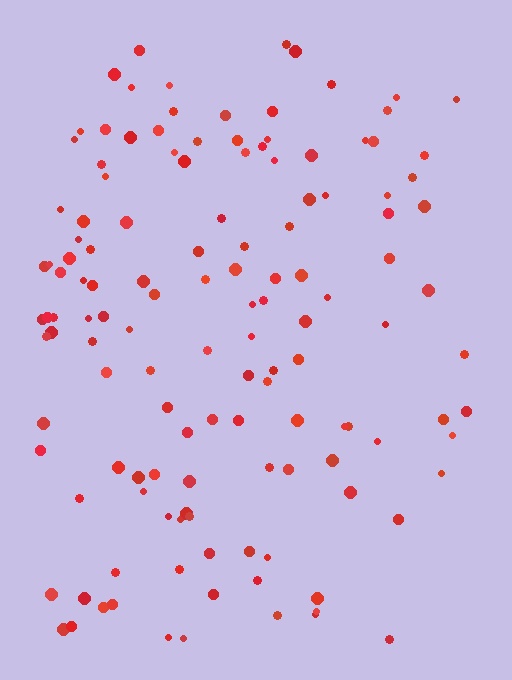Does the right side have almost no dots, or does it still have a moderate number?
Still a moderate number, just noticeably fewer than the left.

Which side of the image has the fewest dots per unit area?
The right.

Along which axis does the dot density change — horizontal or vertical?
Horizontal.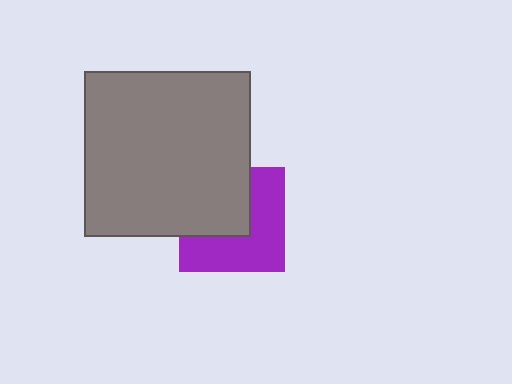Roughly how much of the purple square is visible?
About half of it is visible (roughly 54%).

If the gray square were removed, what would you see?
You would see the complete purple square.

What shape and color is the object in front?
The object in front is a gray square.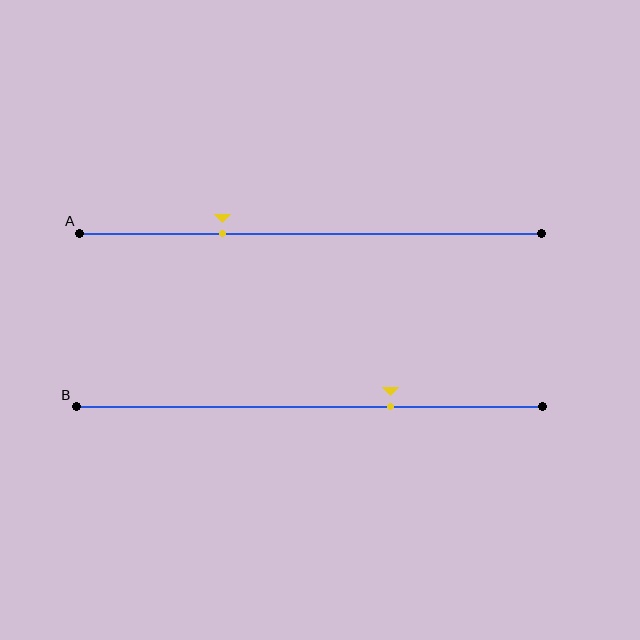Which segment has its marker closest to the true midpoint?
Segment B has its marker closest to the true midpoint.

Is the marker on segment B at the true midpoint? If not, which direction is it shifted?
No, the marker on segment B is shifted to the right by about 17% of the segment length.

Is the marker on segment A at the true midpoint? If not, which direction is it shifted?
No, the marker on segment A is shifted to the left by about 19% of the segment length.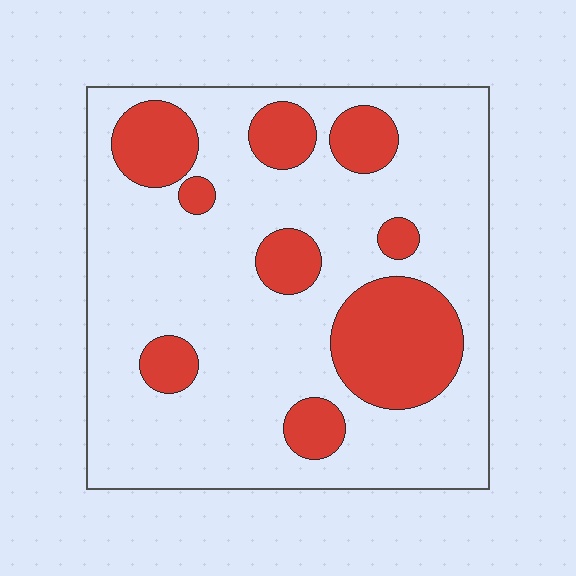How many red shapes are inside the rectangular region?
9.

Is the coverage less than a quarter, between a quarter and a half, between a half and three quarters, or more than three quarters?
Less than a quarter.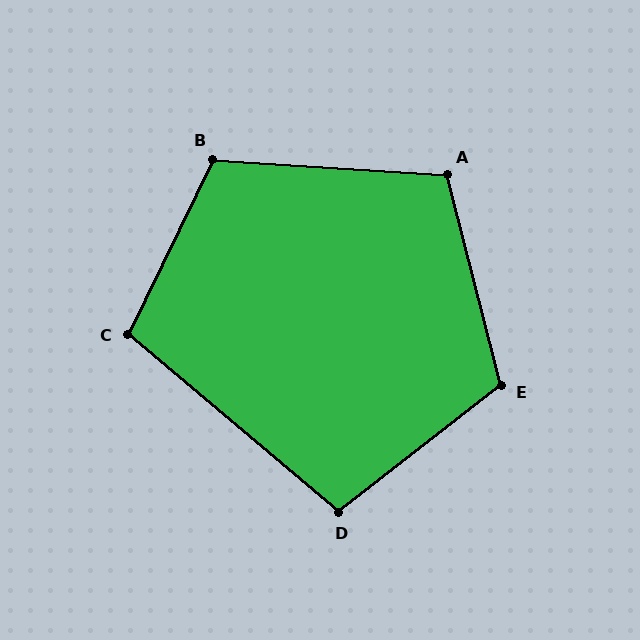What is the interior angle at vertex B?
Approximately 112 degrees (obtuse).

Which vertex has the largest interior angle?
E, at approximately 113 degrees.